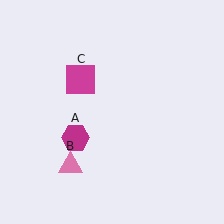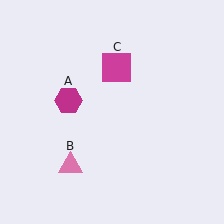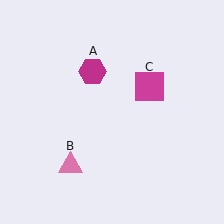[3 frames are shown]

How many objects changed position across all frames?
2 objects changed position: magenta hexagon (object A), magenta square (object C).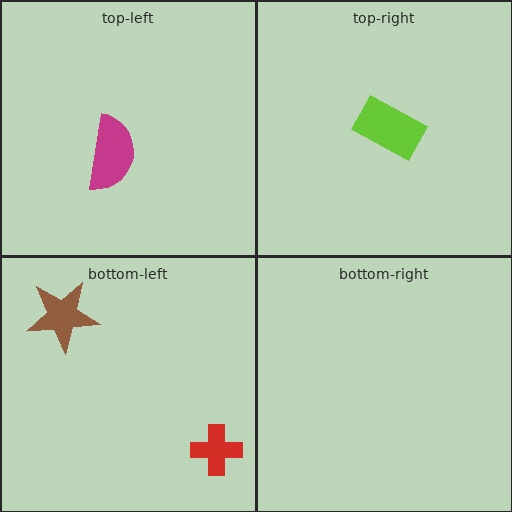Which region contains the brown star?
The bottom-left region.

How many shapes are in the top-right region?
1.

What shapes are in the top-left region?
The magenta semicircle.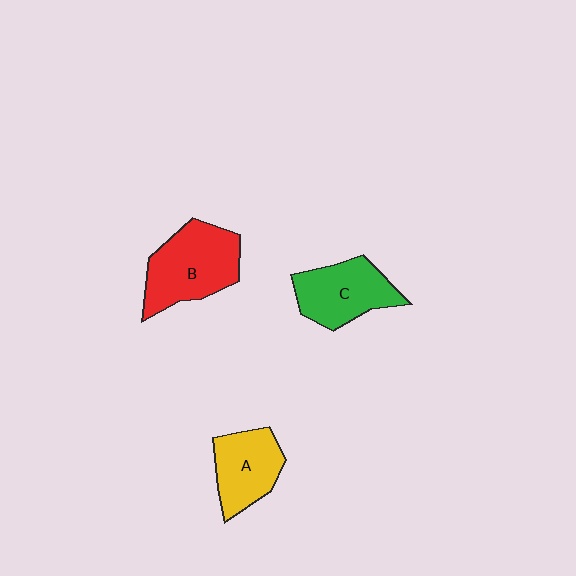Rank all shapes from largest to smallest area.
From largest to smallest: B (red), C (green), A (yellow).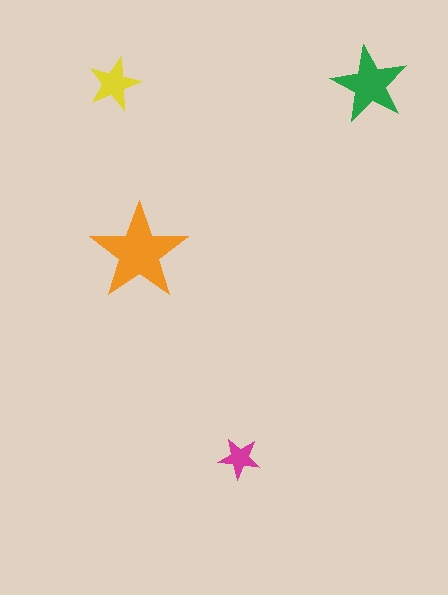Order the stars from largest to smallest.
the orange one, the green one, the yellow one, the magenta one.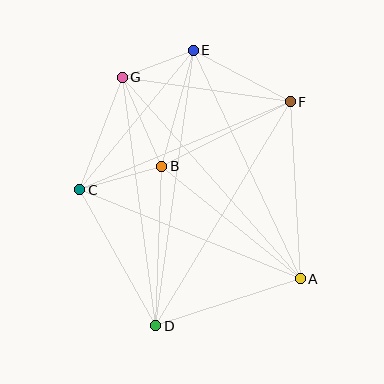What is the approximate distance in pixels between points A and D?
The distance between A and D is approximately 152 pixels.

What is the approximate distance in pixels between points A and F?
The distance between A and F is approximately 177 pixels.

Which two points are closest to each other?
Points E and G are closest to each other.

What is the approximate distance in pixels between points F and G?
The distance between F and G is approximately 170 pixels.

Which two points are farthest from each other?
Points D and E are farthest from each other.